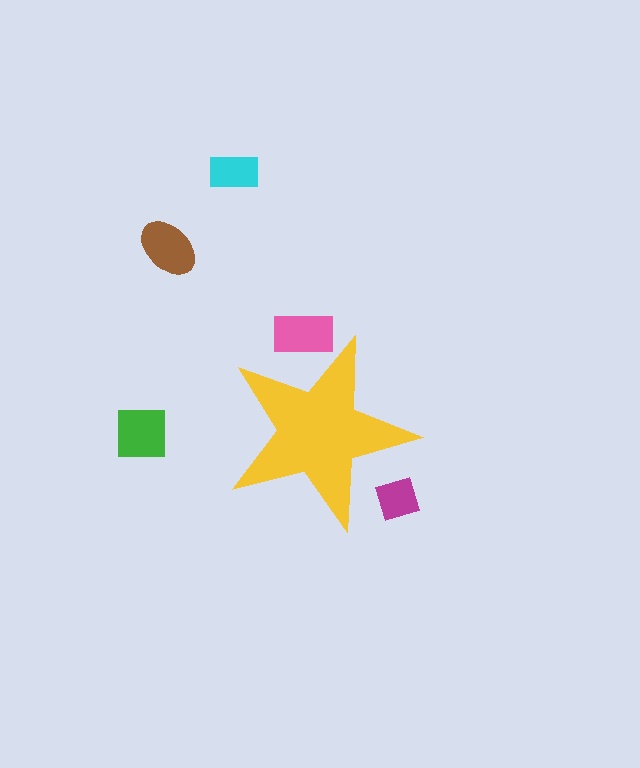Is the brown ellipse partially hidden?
No, the brown ellipse is fully visible.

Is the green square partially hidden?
No, the green square is fully visible.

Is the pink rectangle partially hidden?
Yes, the pink rectangle is partially hidden behind the yellow star.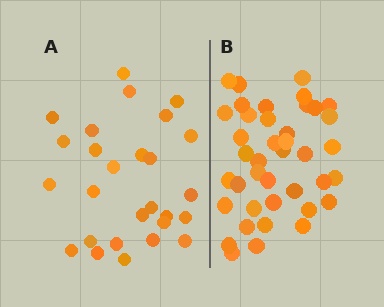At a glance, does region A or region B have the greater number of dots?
Region B (the right region) has more dots.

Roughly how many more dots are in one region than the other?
Region B has approximately 15 more dots than region A.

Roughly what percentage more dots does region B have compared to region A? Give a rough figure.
About 50% more.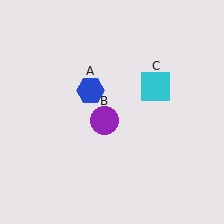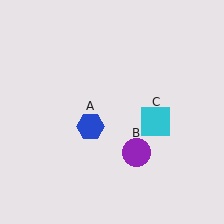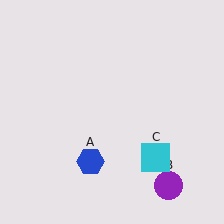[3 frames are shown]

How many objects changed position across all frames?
3 objects changed position: blue hexagon (object A), purple circle (object B), cyan square (object C).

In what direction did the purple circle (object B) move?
The purple circle (object B) moved down and to the right.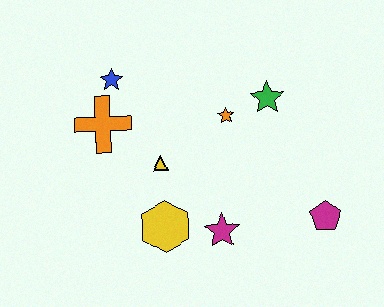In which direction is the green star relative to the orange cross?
The green star is to the right of the orange cross.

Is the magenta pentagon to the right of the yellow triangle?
Yes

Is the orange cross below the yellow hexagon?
No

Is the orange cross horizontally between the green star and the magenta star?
No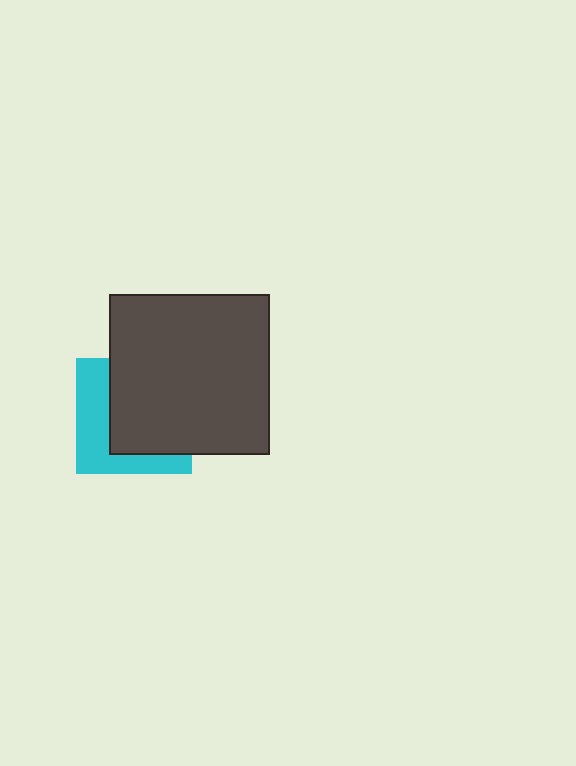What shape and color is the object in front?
The object in front is a dark gray square.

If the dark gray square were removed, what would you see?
You would see the complete cyan square.